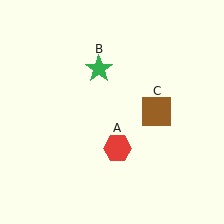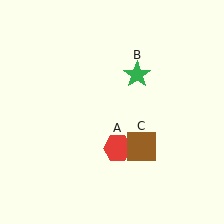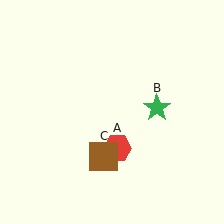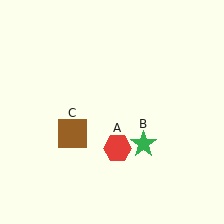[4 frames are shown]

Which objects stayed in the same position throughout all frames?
Red hexagon (object A) remained stationary.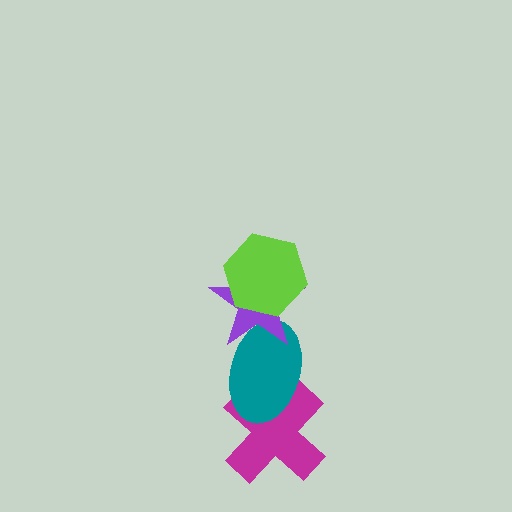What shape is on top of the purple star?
The lime hexagon is on top of the purple star.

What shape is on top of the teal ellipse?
The purple star is on top of the teal ellipse.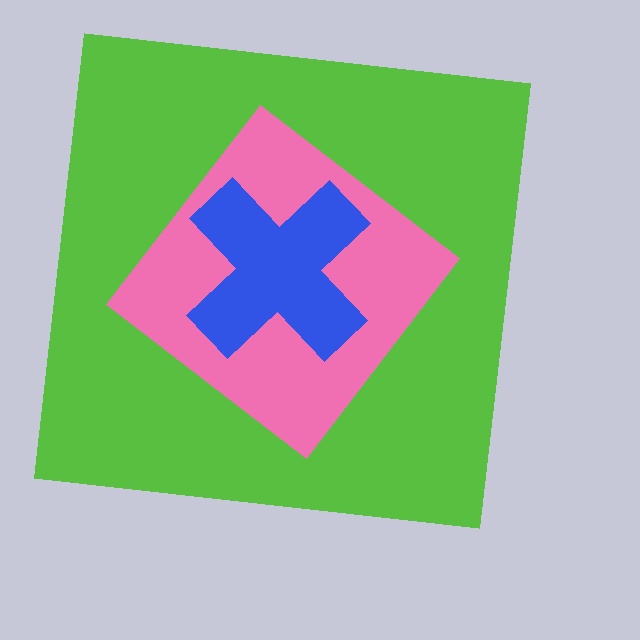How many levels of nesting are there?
3.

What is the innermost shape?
The blue cross.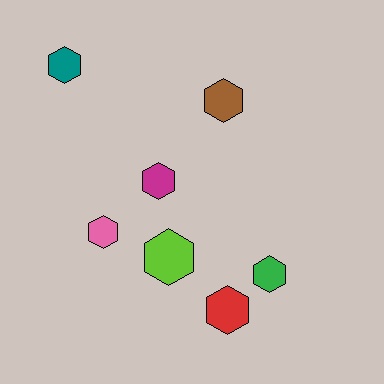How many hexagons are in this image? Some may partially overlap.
There are 7 hexagons.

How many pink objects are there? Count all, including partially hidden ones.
There is 1 pink object.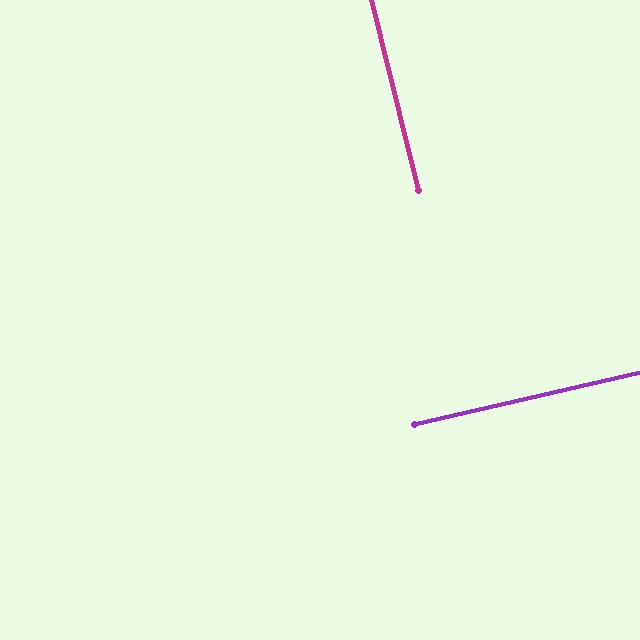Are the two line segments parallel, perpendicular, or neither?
Perpendicular — they meet at approximately 89°.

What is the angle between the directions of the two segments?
Approximately 89 degrees.